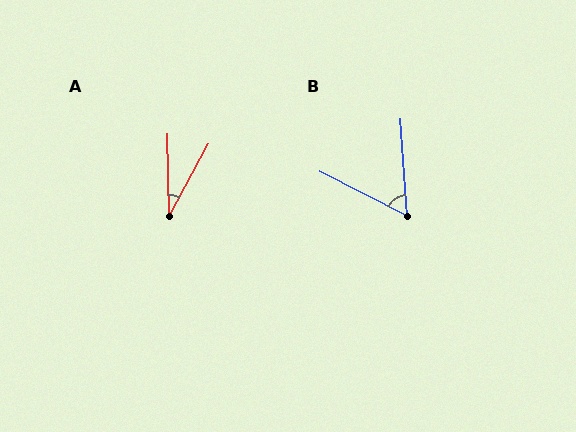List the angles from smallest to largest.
A (30°), B (59°).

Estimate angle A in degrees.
Approximately 30 degrees.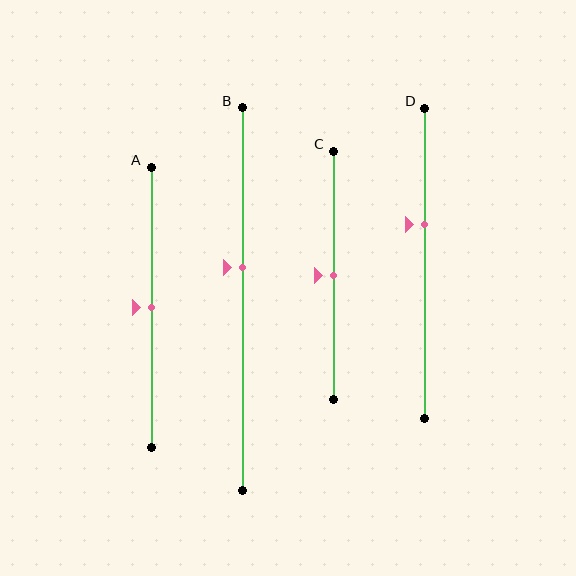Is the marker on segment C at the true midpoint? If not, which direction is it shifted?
Yes, the marker on segment C is at the true midpoint.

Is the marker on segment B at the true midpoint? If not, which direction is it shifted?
No, the marker on segment B is shifted upward by about 8% of the segment length.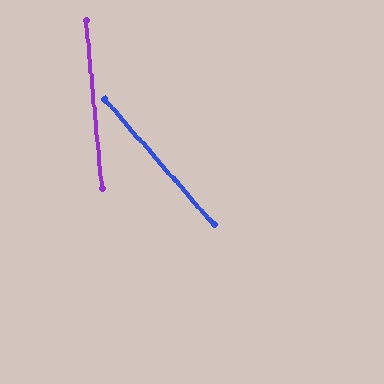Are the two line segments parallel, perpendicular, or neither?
Neither parallel nor perpendicular — they differ by about 36°.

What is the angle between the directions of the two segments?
Approximately 36 degrees.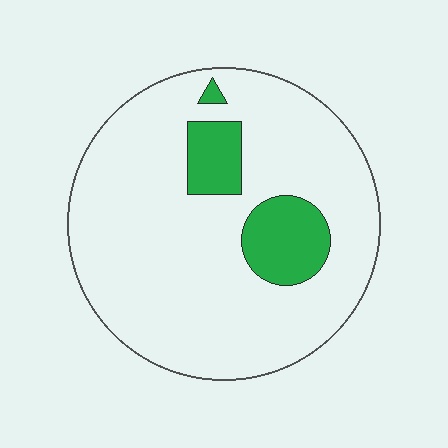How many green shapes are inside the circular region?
3.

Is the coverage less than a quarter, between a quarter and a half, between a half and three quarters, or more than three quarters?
Less than a quarter.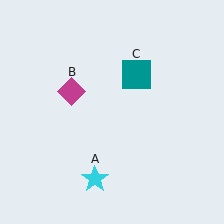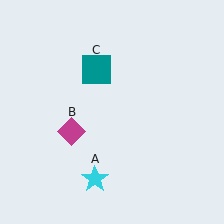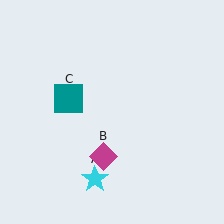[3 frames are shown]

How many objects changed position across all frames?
2 objects changed position: magenta diamond (object B), teal square (object C).